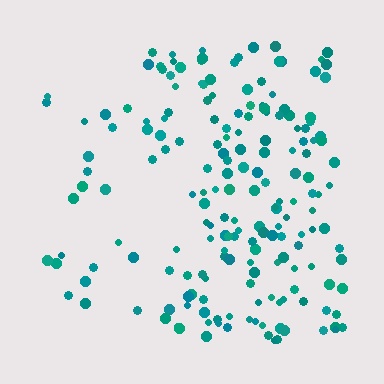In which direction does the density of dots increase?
From left to right, with the right side densest.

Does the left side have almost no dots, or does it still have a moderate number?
Still a moderate number, just noticeably fewer than the right.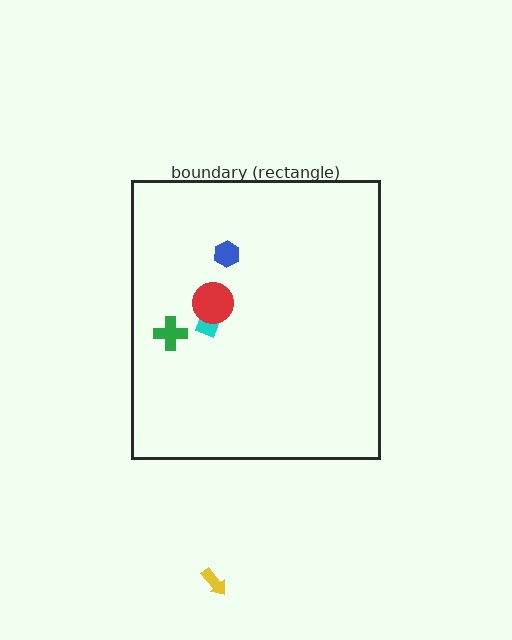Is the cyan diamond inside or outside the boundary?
Inside.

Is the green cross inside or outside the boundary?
Inside.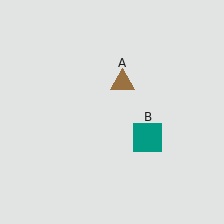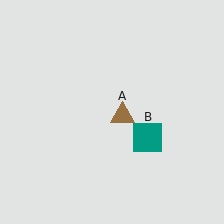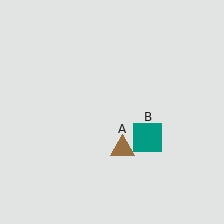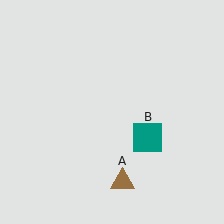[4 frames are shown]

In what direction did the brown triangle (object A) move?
The brown triangle (object A) moved down.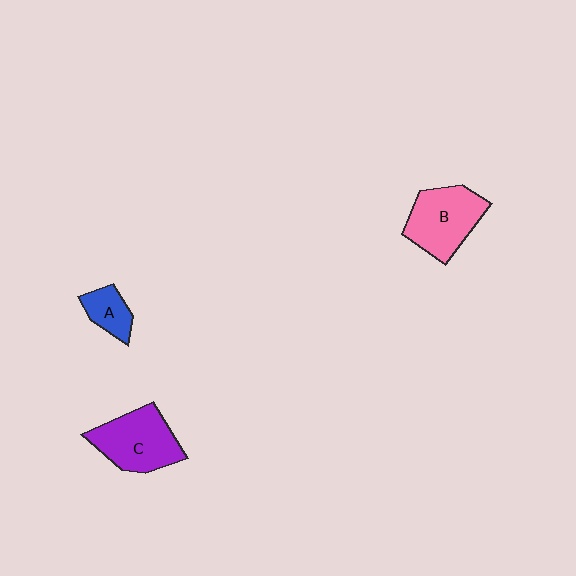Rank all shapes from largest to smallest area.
From largest to smallest: C (purple), B (pink), A (blue).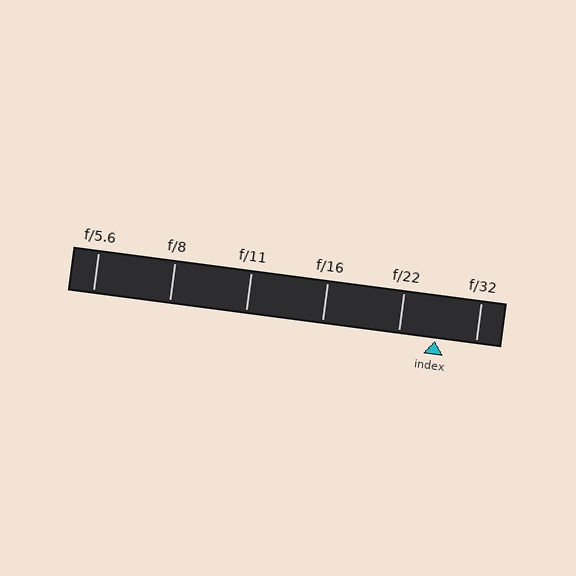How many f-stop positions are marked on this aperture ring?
There are 6 f-stop positions marked.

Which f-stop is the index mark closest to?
The index mark is closest to f/22.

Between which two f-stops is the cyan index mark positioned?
The index mark is between f/22 and f/32.